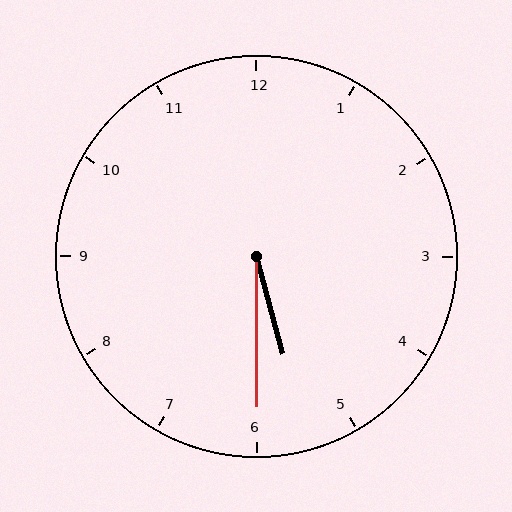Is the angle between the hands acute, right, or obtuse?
It is acute.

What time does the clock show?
5:30.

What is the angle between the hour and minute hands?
Approximately 15 degrees.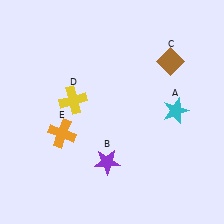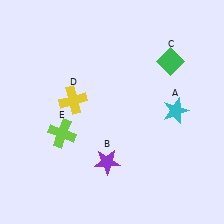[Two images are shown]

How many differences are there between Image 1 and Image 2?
There are 2 differences between the two images.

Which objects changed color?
C changed from brown to green. E changed from orange to lime.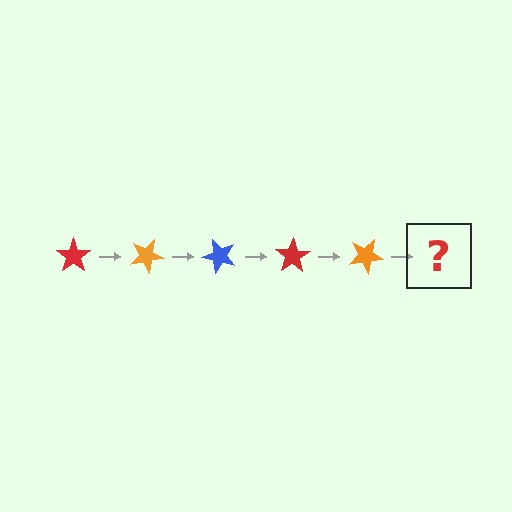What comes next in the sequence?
The next element should be a blue star, rotated 125 degrees from the start.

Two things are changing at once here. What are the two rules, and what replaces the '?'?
The two rules are that it rotates 25 degrees each step and the color cycles through red, orange, and blue. The '?' should be a blue star, rotated 125 degrees from the start.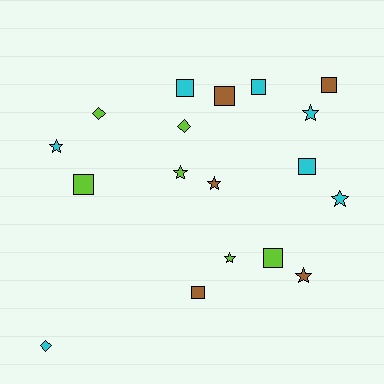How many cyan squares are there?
There are 3 cyan squares.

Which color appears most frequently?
Cyan, with 7 objects.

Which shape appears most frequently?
Square, with 8 objects.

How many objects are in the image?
There are 18 objects.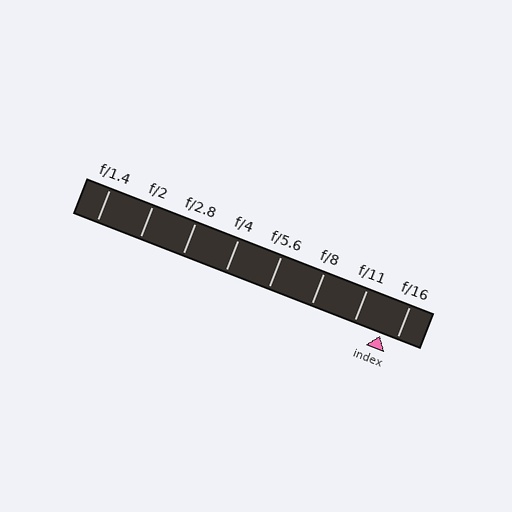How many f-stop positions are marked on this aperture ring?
There are 8 f-stop positions marked.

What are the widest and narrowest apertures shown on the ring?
The widest aperture shown is f/1.4 and the narrowest is f/16.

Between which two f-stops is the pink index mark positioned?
The index mark is between f/11 and f/16.